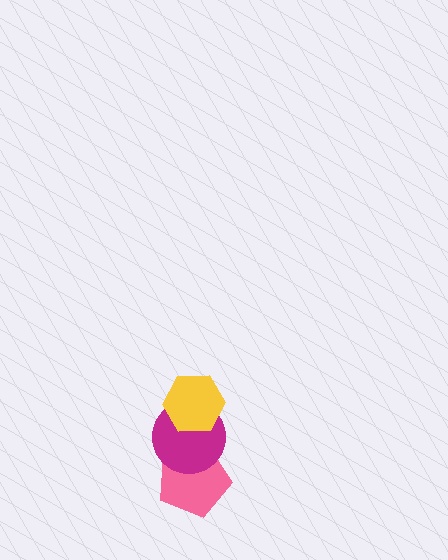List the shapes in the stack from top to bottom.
From top to bottom: the yellow hexagon, the magenta circle, the pink pentagon.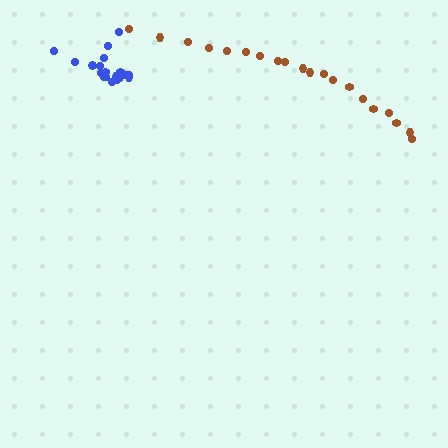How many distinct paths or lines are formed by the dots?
There are 2 distinct paths.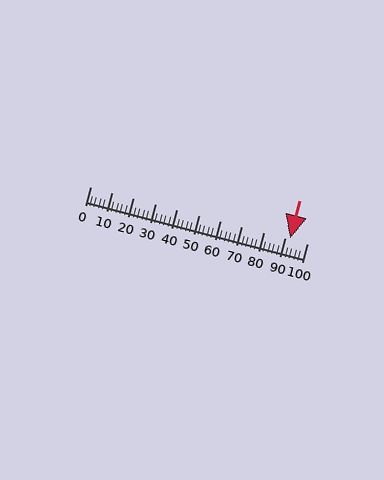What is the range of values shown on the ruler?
The ruler shows values from 0 to 100.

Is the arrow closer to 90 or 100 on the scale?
The arrow is closer to 90.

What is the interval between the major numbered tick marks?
The major tick marks are spaced 10 units apart.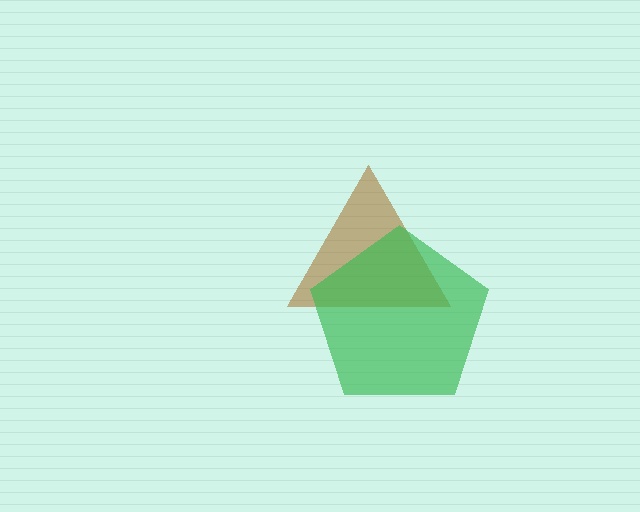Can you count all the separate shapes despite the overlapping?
Yes, there are 2 separate shapes.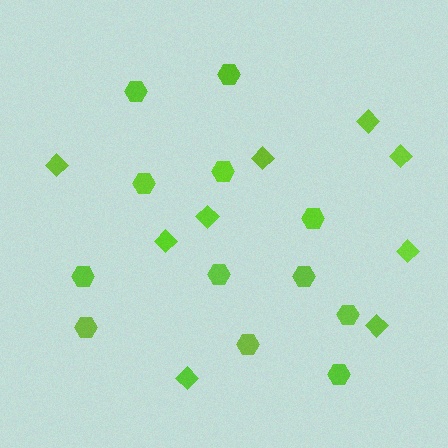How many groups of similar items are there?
There are 2 groups: one group of diamonds (9) and one group of hexagons (12).